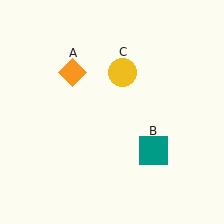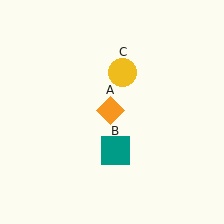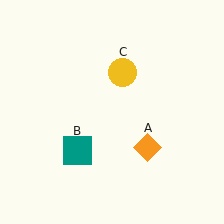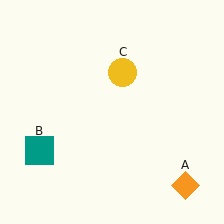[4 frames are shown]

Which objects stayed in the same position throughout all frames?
Yellow circle (object C) remained stationary.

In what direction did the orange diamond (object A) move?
The orange diamond (object A) moved down and to the right.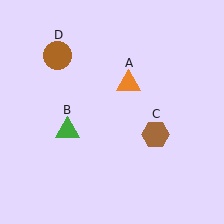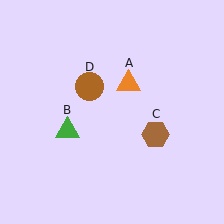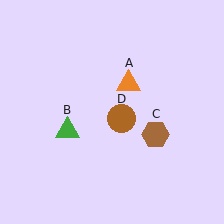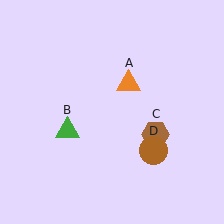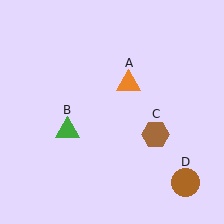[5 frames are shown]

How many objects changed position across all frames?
1 object changed position: brown circle (object D).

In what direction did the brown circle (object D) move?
The brown circle (object D) moved down and to the right.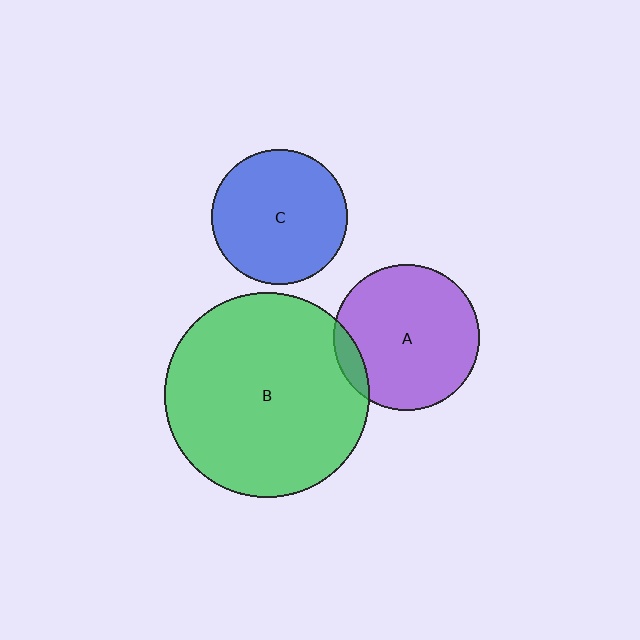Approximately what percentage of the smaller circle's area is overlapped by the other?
Approximately 10%.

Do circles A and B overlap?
Yes.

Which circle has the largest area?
Circle B (green).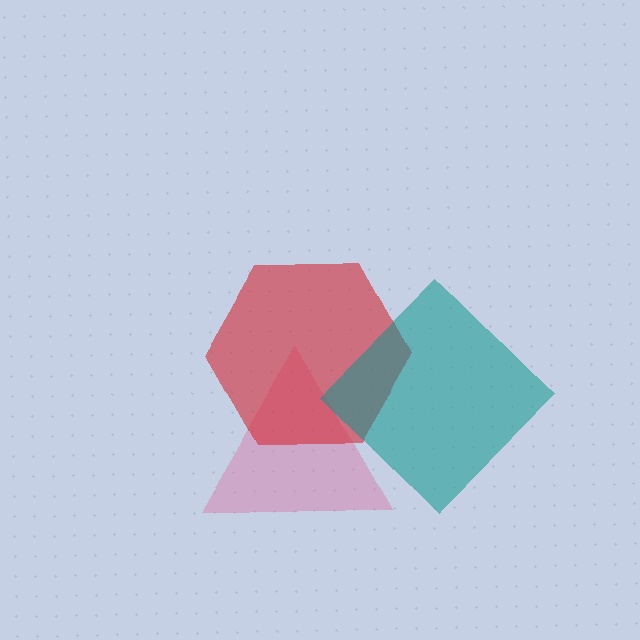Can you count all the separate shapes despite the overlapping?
Yes, there are 3 separate shapes.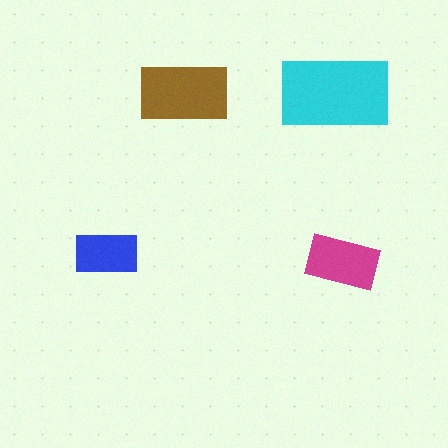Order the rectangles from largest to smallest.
the cyan one, the brown one, the magenta one, the blue one.